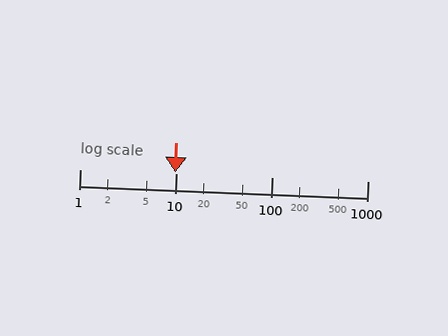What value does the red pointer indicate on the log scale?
The pointer indicates approximately 9.8.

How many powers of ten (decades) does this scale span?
The scale spans 3 decades, from 1 to 1000.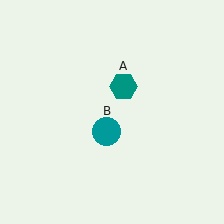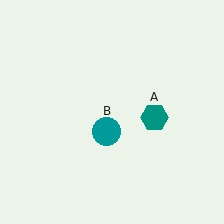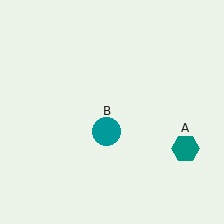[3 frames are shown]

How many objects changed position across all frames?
1 object changed position: teal hexagon (object A).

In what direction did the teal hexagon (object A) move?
The teal hexagon (object A) moved down and to the right.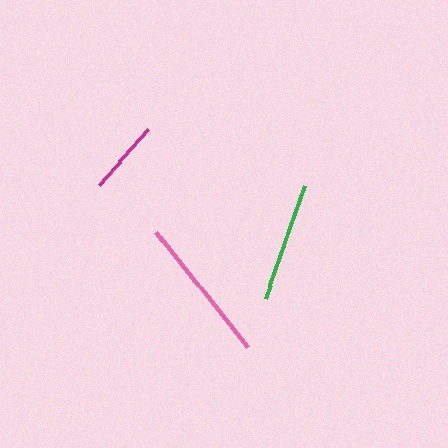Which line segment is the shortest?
The magenta line is the shortest at approximately 75 pixels.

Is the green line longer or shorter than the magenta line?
The green line is longer than the magenta line.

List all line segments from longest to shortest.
From longest to shortest: pink, green, magenta.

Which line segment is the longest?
The pink line is the longest at approximately 147 pixels.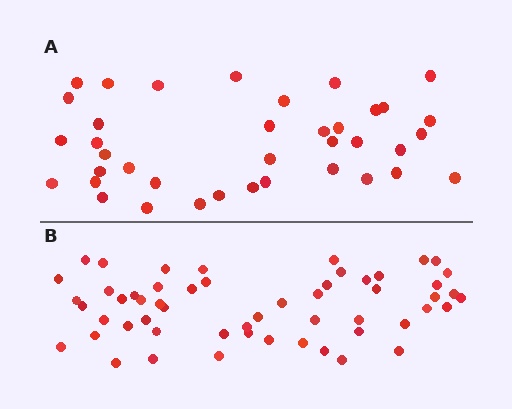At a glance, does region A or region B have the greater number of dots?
Region B (the bottom region) has more dots.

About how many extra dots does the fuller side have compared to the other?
Region B has approximately 15 more dots than region A.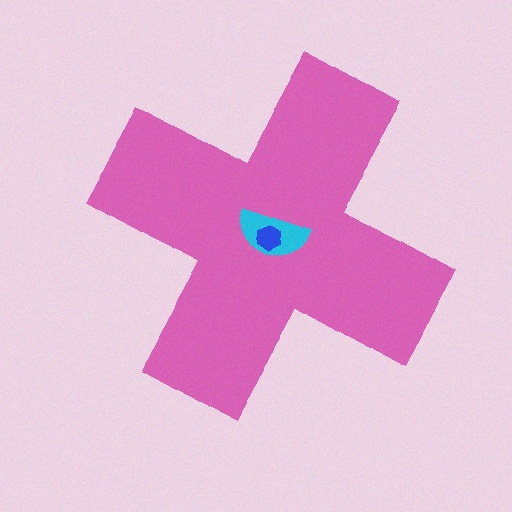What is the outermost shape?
The pink cross.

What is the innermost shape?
The blue hexagon.